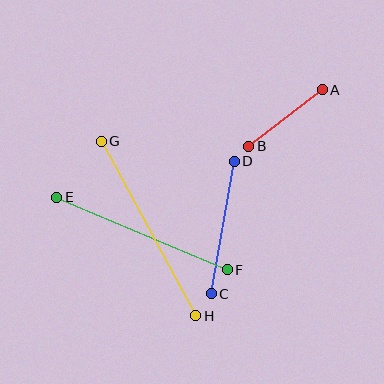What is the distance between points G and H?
The distance is approximately 198 pixels.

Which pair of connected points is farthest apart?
Points G and H are farthest apart.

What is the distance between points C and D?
The distance is approximately 135 pixels.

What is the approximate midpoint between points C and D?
The midpoint is at approximately (223, 227) pixels.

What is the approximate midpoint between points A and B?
The midpoint is at approximately (286, 118) pixels.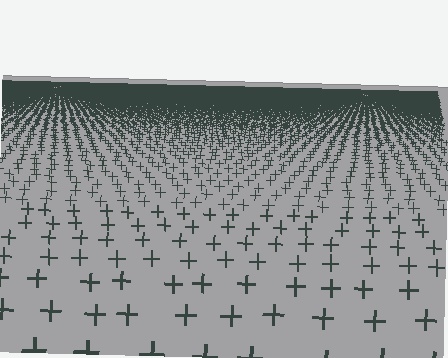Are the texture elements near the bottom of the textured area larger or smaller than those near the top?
Larger. Near the bottom, elements are closer to the viewer and appear at a bigger on-screen size.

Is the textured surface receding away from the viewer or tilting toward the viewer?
The surface is receding away from the viewer. Texture elements get smaller and denser toward the top.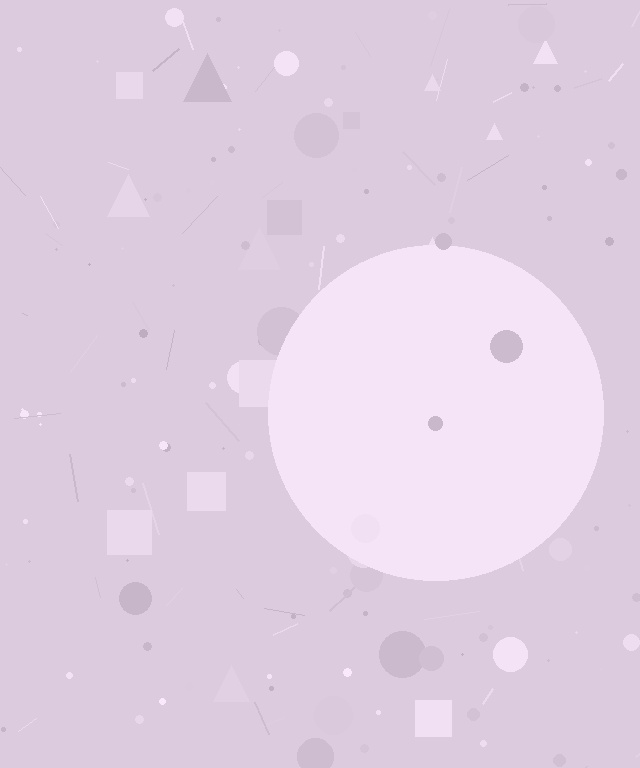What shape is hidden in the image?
A circle is hidden in the image.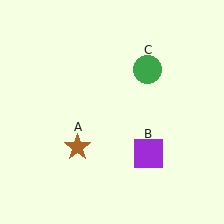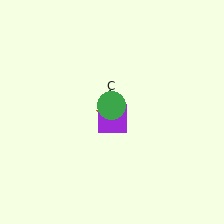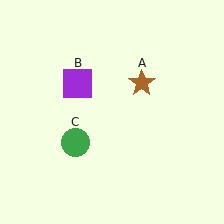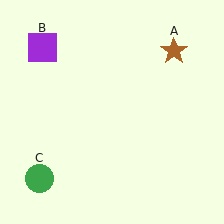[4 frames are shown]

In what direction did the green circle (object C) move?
The green circle (object C) moved down and to the left.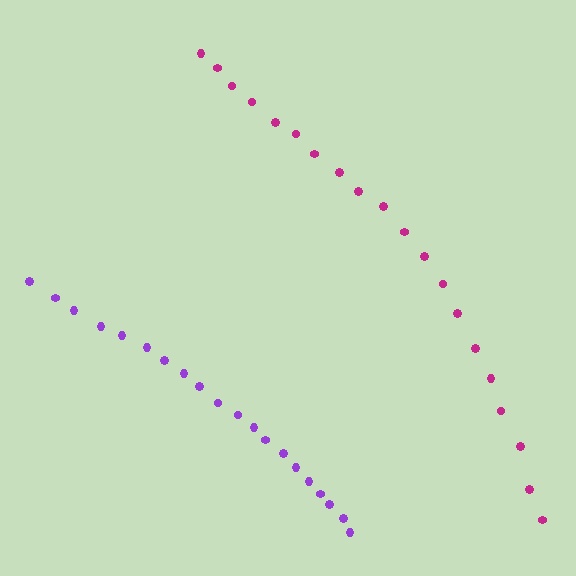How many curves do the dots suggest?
There are 2 distinct paths.